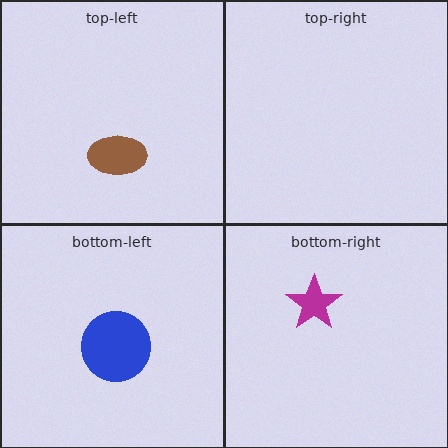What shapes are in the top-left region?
The brown ellipse.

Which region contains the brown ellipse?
The top-left region.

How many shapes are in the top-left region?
1.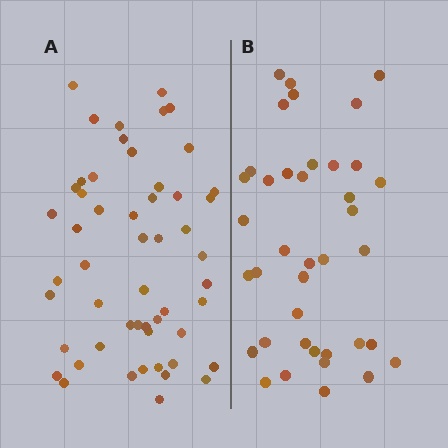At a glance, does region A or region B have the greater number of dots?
Region A (the left region) has more dots.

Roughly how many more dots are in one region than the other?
Region A has approximately 15 more dots than region B.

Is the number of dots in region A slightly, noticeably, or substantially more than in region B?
Region A has noticeably more, but not dramatically so. The ratio is roughly 1.4 to 1.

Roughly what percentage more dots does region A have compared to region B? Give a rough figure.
About 35% more.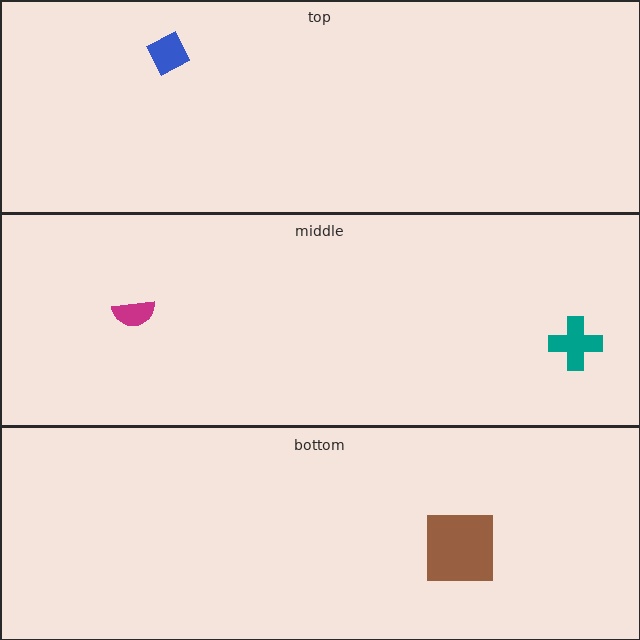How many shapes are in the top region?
1.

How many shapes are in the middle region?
2.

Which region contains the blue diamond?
The top region.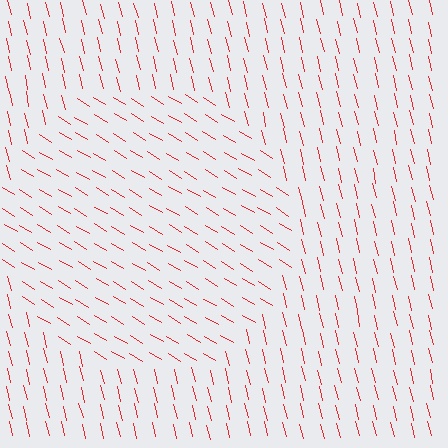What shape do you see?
I see a circle.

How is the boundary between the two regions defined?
The boundary is defined purely by a change in line orientation (approximately 45 degrees difference). All lines are the same color and thickness.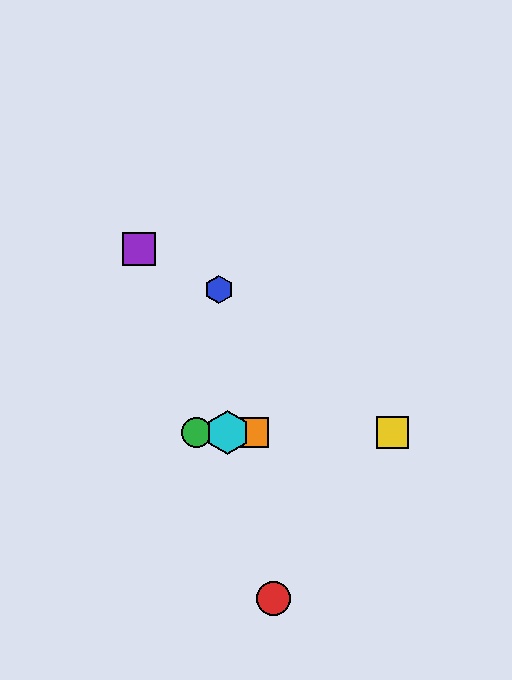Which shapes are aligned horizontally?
The green circle, the yellow square, the orange square, the cyan hexagon are aligned horizontally.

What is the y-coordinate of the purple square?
The purple square is at y≈249.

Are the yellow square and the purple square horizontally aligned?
No, the yellow square is at y≈432 and the purple square is at y≈249.